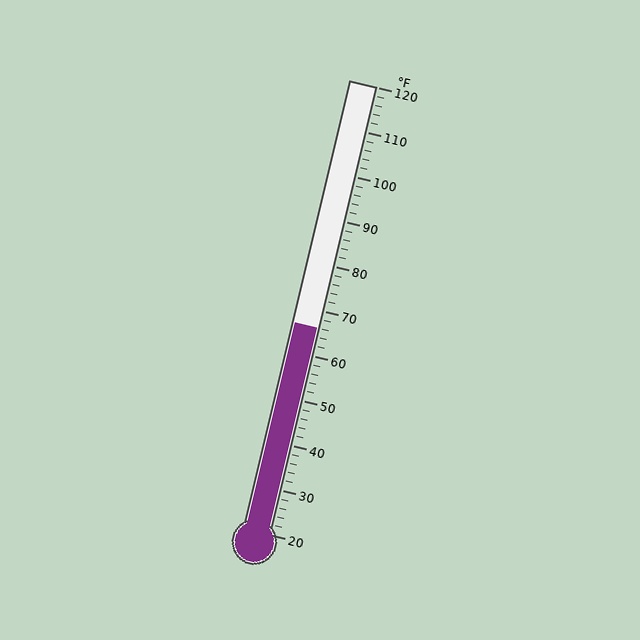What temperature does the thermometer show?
The thermometer shows approximately 66°F.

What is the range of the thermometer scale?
The thermometer scale ranges from 20°F to 120°F.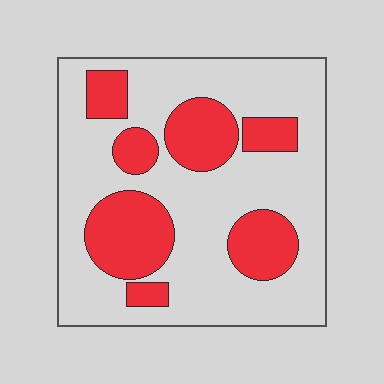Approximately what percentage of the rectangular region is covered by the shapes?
Approximately 30%.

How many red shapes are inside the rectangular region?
7.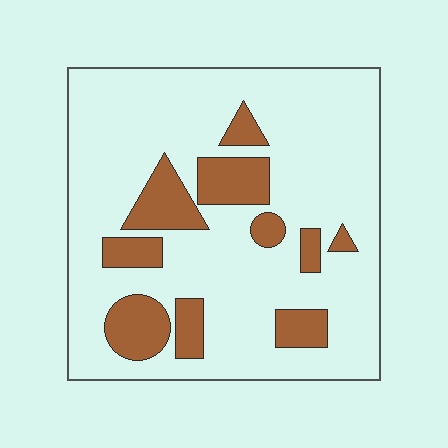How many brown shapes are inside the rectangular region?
10.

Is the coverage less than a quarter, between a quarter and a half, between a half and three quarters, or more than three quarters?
Less than a quarter.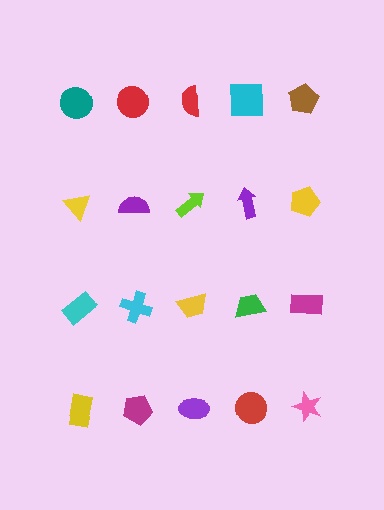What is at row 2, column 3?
A lime arrow.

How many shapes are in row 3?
5 shapes.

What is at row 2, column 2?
A purple semicircle.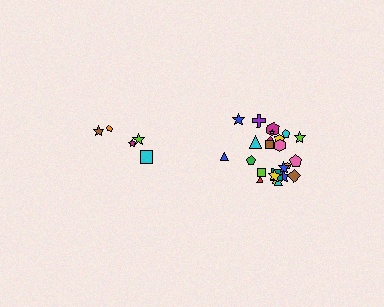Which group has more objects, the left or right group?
The right group.